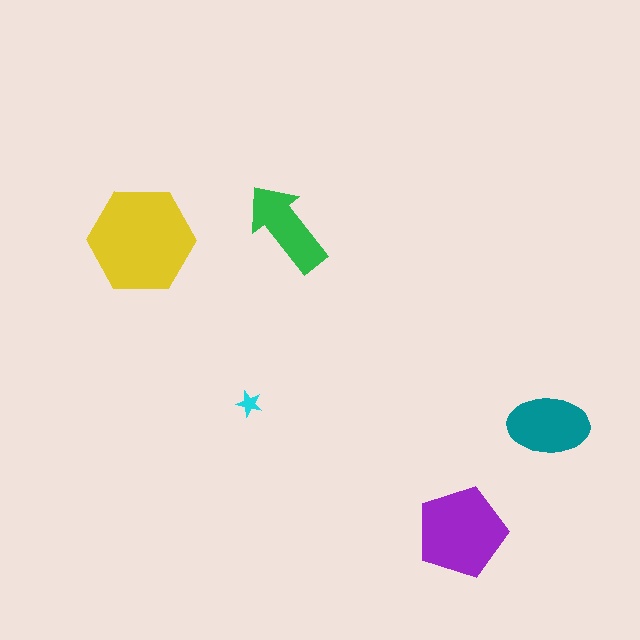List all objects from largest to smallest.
The yellow hexagon, the purple pentagon, the teal ellipse, the green arrow, the cyan star.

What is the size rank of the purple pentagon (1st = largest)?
2nd.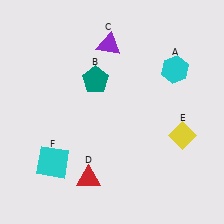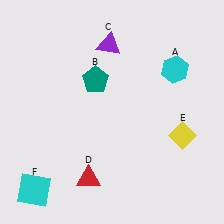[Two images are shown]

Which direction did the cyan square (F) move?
The cyan square (F) moved down.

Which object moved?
The cyan square (F) moved down.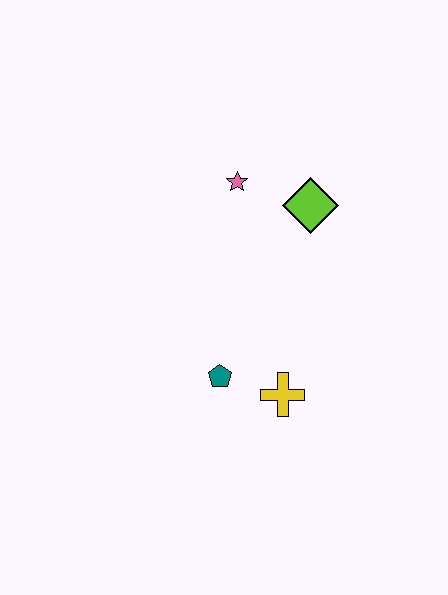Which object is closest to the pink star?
The lime diamond is closest to the pink star.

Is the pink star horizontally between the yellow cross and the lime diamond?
No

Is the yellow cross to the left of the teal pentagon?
No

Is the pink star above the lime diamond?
Yes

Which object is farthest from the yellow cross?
The pink star is farthest from the yellow cross.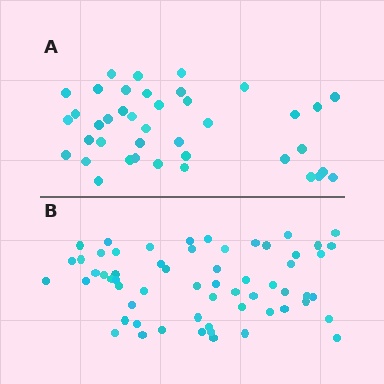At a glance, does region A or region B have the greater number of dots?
Region B (the bottom region) has more dots.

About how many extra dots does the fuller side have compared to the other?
Region B has approximately 20 more dots than region A.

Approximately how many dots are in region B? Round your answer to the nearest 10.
About 60 dots.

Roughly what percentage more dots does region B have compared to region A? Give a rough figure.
About 50% more.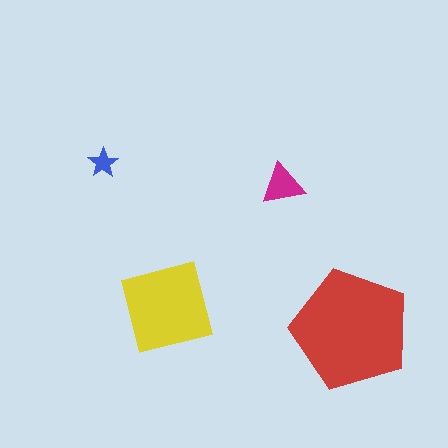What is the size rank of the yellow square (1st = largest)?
2nd.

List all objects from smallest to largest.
The blue star, the magenta triangle, the yellow square, the red pentagon.